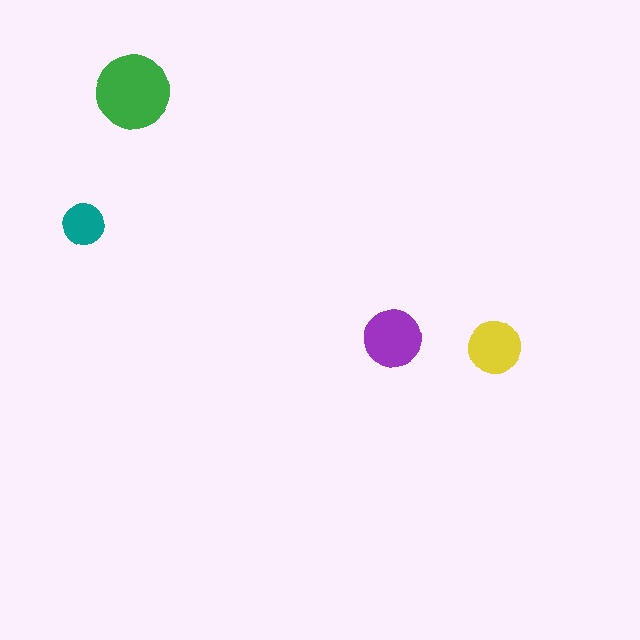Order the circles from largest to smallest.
the green one, the purple one, the yellow one, the teal one.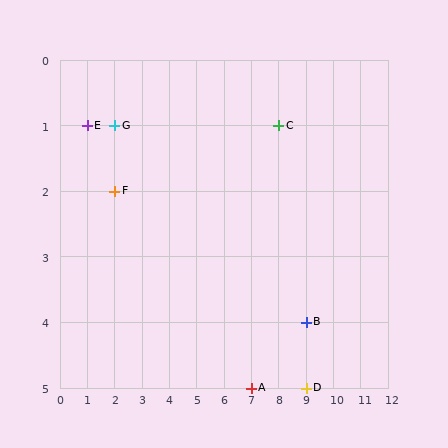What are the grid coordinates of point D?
Point D is at grid coordinates (9, 5).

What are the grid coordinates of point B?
Point B is at grid coordinates (9, 4).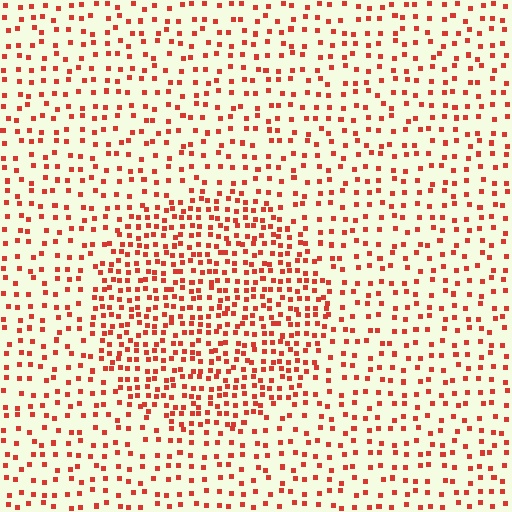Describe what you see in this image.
The image contains small red elements arranged at two different densities. A circle-shaped region is visible where the elements are more densely packed than the surrounding area.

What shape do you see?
I see a circle.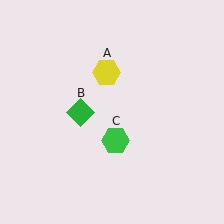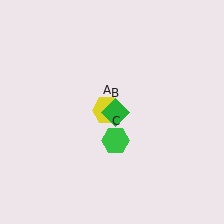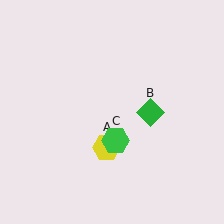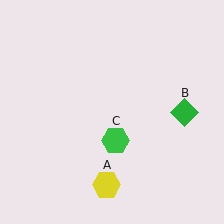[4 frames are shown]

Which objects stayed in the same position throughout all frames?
Green hexagon (object C) remained stationary.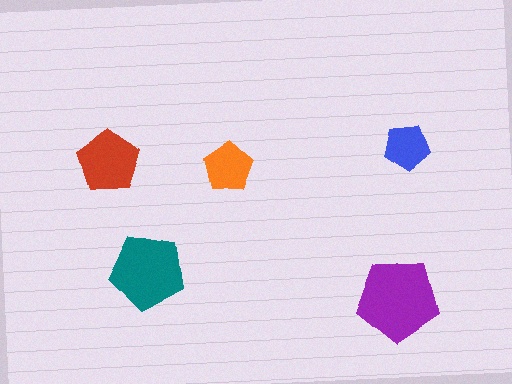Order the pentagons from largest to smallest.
the purple one, the teal one, the red one, the orange one, the blue one.